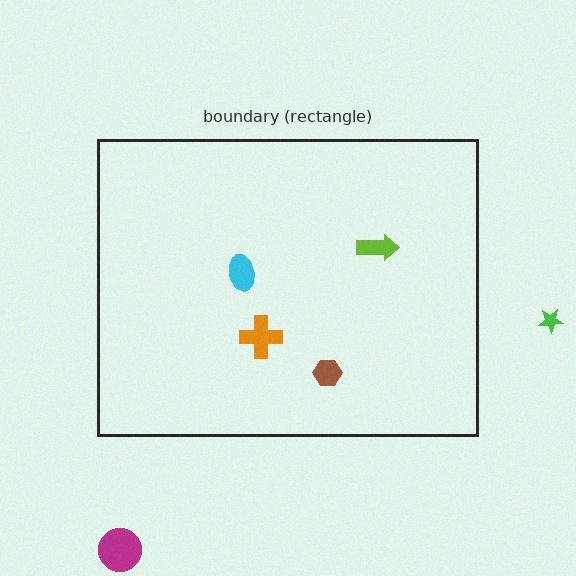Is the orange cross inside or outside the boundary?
Inside.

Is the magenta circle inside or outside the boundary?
Outside.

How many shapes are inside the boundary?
4 inside, 2 outside.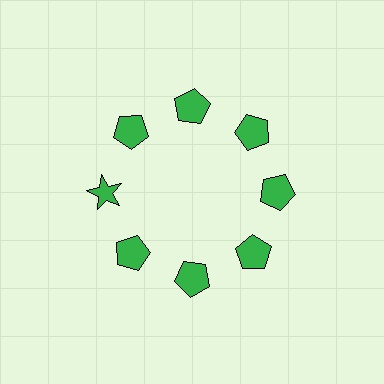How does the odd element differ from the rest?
It has a different shape: star instead of pentagon.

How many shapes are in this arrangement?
There are 8 shapes arranged in a ring pattern.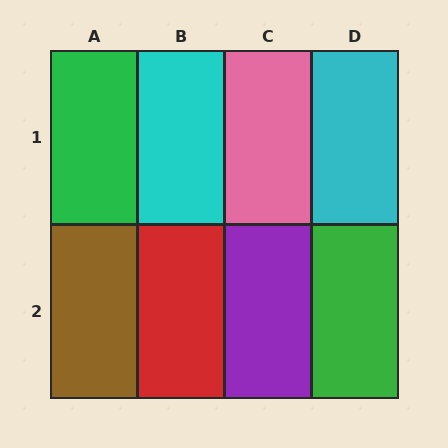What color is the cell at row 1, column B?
Cyan.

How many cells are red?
1 cell is red.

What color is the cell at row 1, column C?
Pink.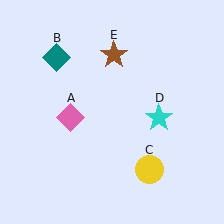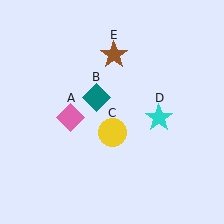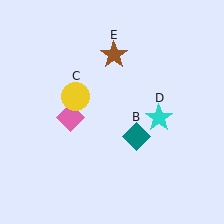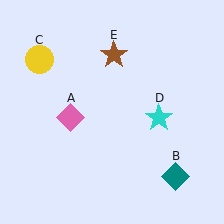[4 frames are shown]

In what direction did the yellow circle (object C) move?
The yellow circle (object C) moved up and to the left.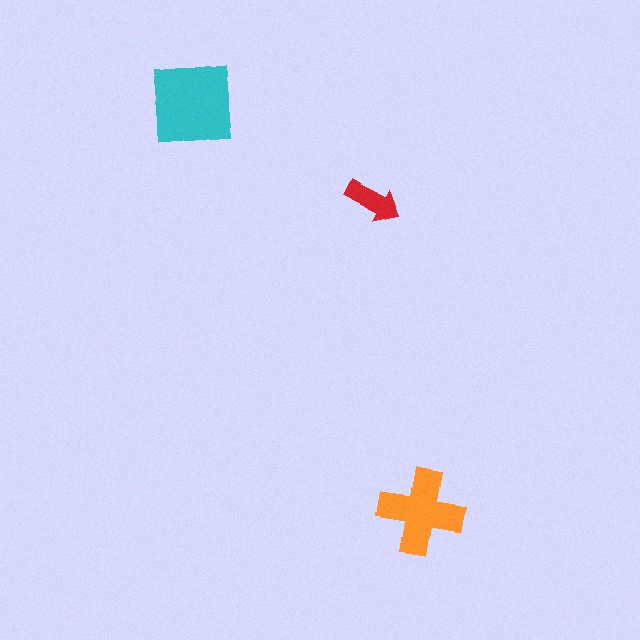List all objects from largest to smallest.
The cyan square, the orange cross, the red arrow.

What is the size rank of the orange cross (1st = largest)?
2nd.